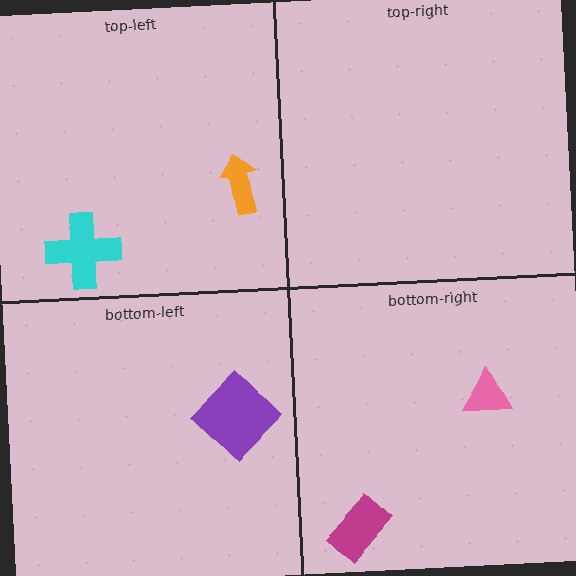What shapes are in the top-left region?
The orange arrow, the cyan cross.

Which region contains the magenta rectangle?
The bottom-right region.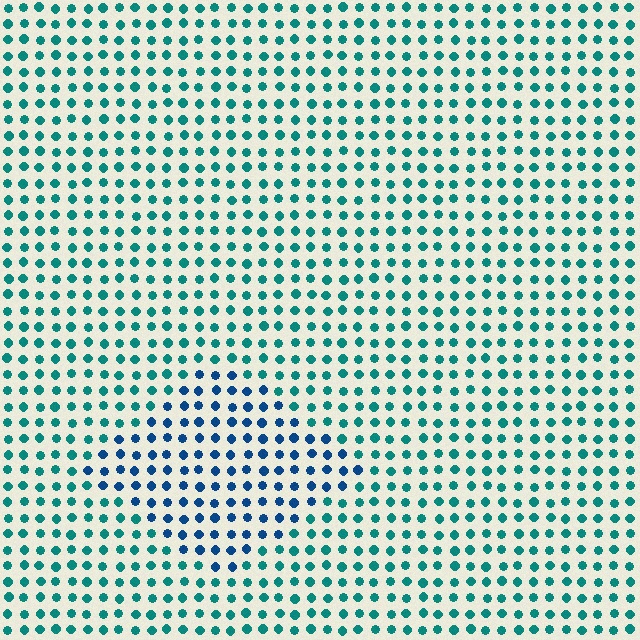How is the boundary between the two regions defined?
The boundary is defined purely by a slight shift in hue (about 37 degrees). Spacing, size, and orientation are identical on both sides.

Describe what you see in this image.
The image is filled with small teal elements in a uniform arrangement. A diamond-shaped region is visible where the elements are tinted to a slightly different hue, forming a subtle color boundary.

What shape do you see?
I see a diamond.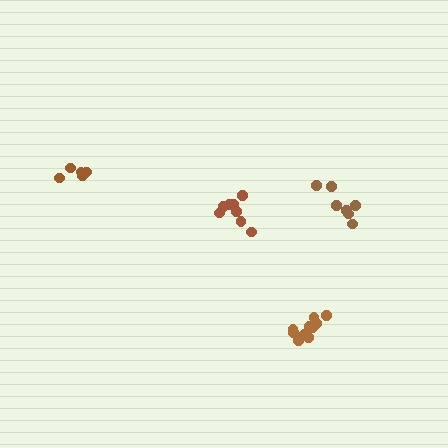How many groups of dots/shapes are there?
There are 4 groups.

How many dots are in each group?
Group 1: 5 dots, Group 2: 8 dots, Group 3: 10 dots, Group 4: 7 dots (30 total).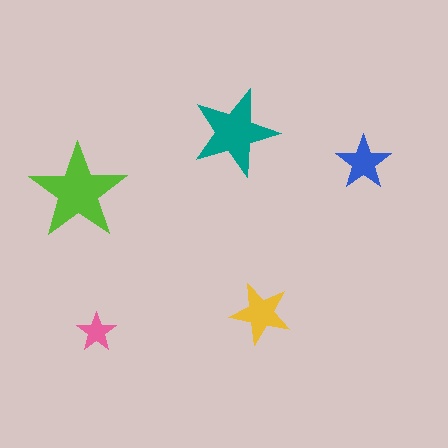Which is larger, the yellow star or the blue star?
The yellow one.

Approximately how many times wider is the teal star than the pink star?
About 2 times wider.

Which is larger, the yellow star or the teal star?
The teal one.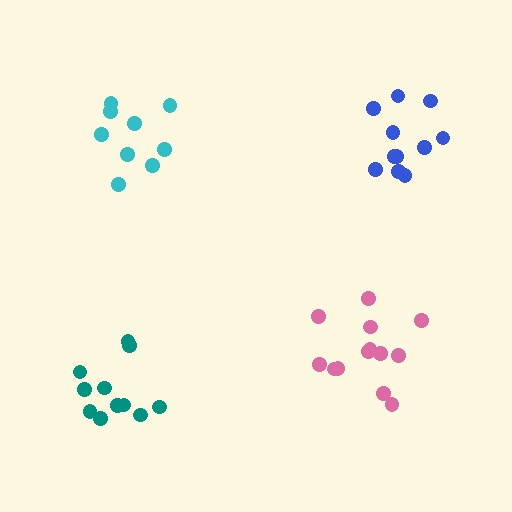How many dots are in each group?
Group 1: 13 dots, Group 2: 9 dots, Group 3: 11 dots, Group 4: 11 dots (44 total).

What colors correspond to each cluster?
The clusters are colored: pink, cyan, teal, blue.